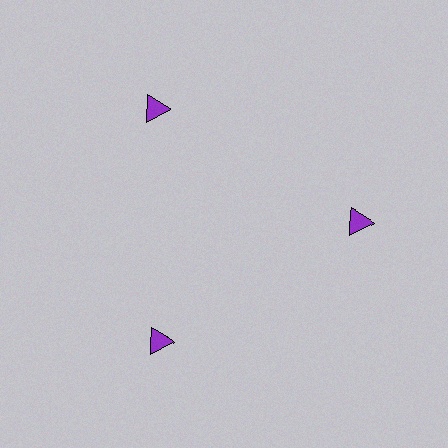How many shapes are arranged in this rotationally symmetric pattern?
There are 3 shapes, arranged in 3 groups of 1.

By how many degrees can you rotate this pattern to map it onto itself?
The pattern maps onto itself every 120 degrees of rotation.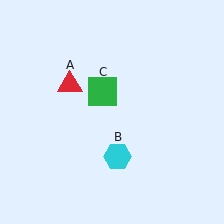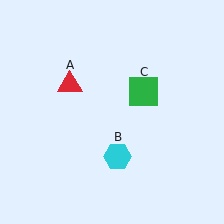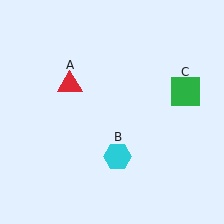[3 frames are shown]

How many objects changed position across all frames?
1 object changed position: green square (object C).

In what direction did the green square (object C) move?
The green square (object C) moved right.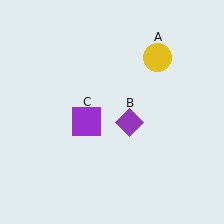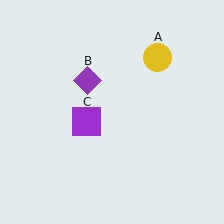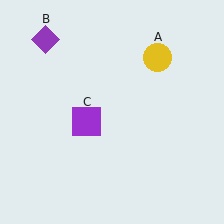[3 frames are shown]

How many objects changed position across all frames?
1 object changed position: purple diamond (object B).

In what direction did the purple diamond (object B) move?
The purple diamond (object B) moved up and to the left.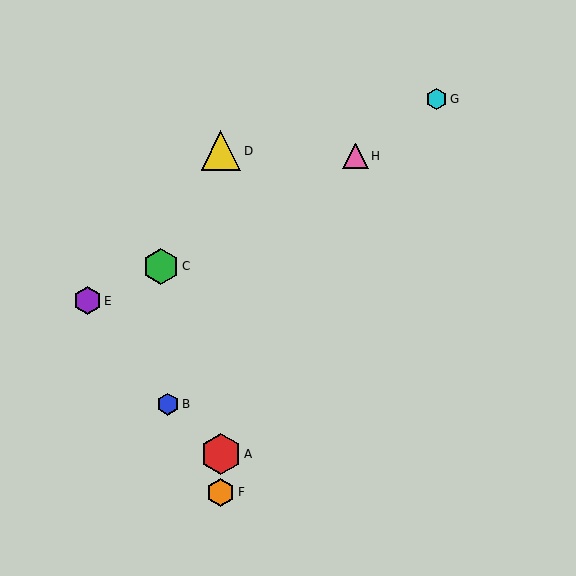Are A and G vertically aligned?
No, A is at x≈221 and G is at x≈437.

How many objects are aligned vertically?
3 objects (A, D, F) are aligned vertically.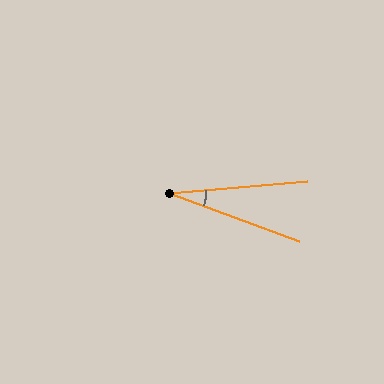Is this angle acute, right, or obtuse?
It is acute.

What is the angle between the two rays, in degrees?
Approximately 25 degrees.